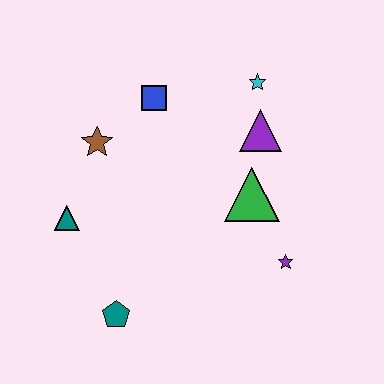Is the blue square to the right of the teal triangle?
Yes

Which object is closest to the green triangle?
The purple triangle is closest to the green triangle.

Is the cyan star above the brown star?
Yes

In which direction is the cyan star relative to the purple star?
The cyan star is above the purple star.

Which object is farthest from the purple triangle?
The teal pentagon is farthest from the purple triangle.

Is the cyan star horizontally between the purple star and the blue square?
Yes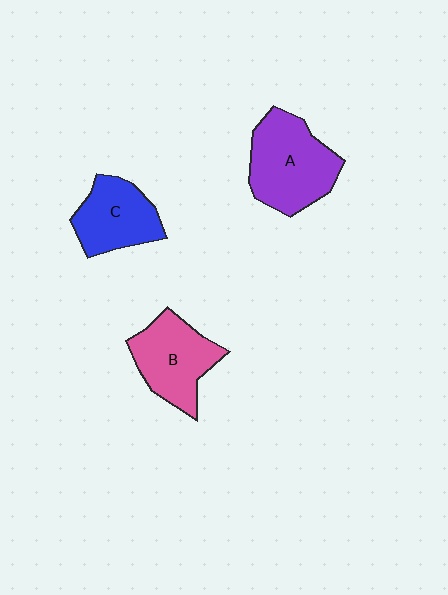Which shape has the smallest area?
Shape C (blue).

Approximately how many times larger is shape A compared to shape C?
Approximately 1.3 times.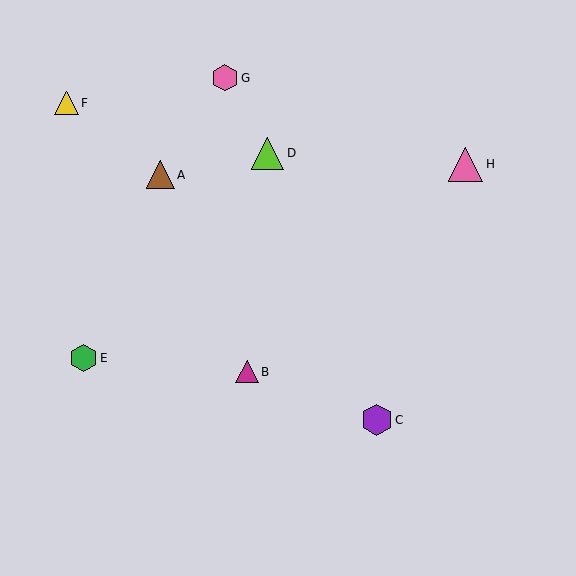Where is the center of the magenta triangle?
The center of the magenta triangle is at (247, 372).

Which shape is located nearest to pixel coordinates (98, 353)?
The green hexagon (labeled E) at (83, 358) is nearest to that location.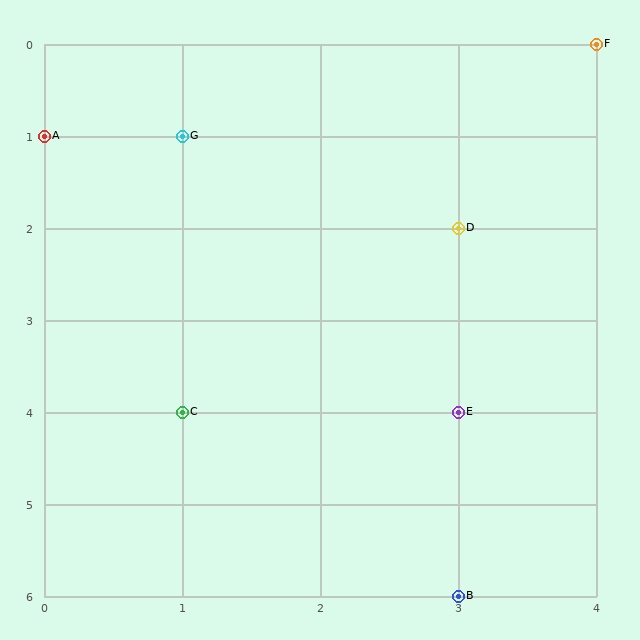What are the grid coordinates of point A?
Point A is at grid coordinates (0, 1).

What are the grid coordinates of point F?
Point F is at grid coordinates (4, 0).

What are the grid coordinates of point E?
Point E is at grid coordinates (3, 4).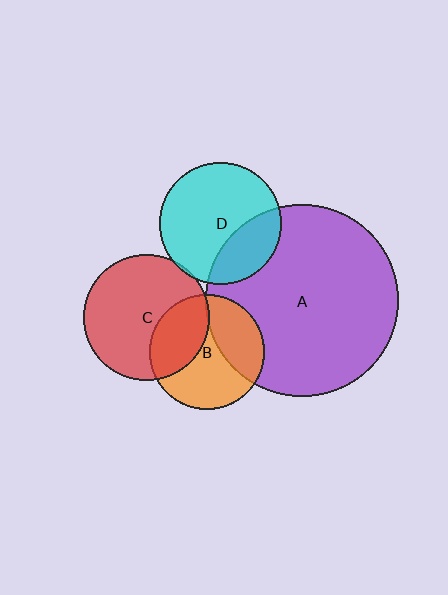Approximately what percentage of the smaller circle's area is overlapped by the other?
Approximately 5%.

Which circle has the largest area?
Circle A (purple).